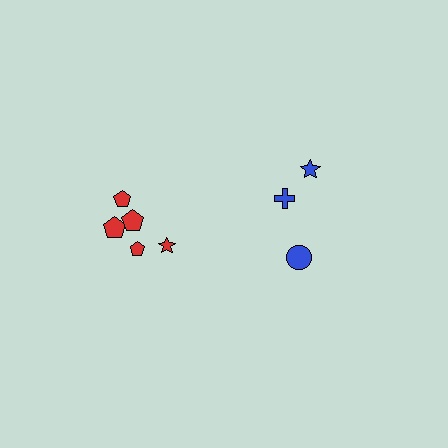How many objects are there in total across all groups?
There are 8 objects.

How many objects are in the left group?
There are 5 objects.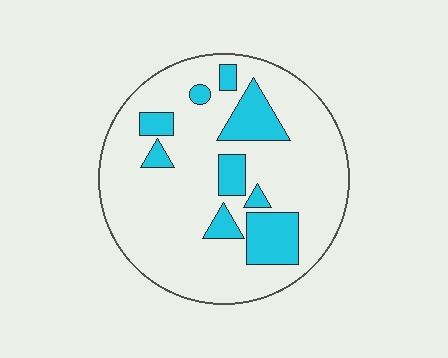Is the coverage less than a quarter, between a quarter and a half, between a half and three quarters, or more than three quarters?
Less than a quarter.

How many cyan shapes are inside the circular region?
9.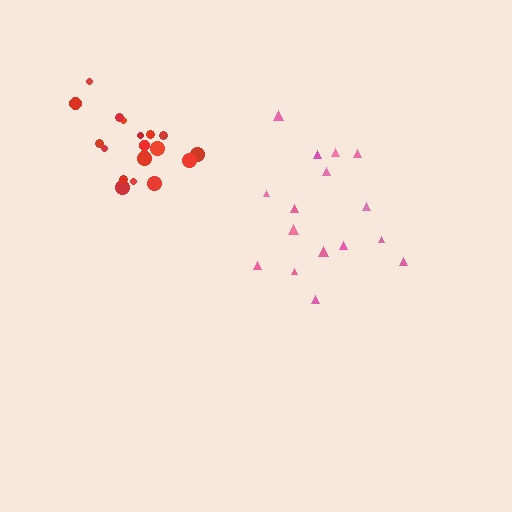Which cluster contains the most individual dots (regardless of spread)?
Red (19).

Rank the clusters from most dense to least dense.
red, pink.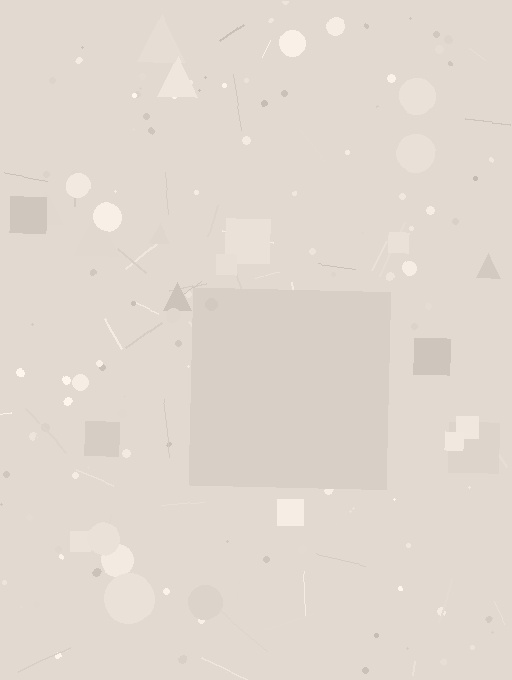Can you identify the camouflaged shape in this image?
The camouflaged shape is a square.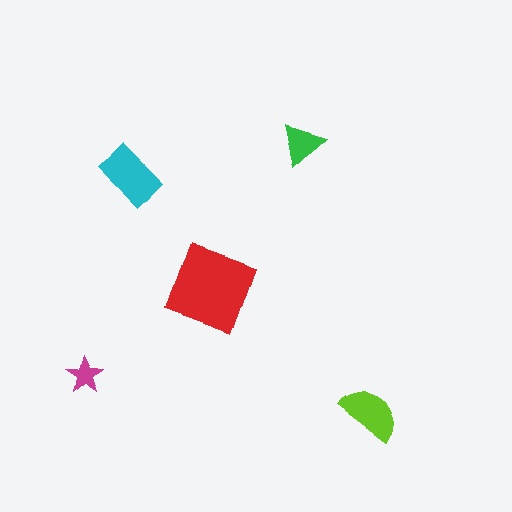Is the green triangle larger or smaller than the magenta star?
Larger.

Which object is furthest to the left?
The magenta star is leftmost.